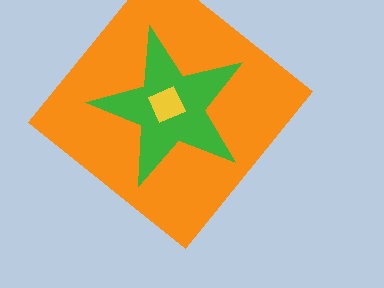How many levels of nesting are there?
3.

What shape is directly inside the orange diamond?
The green star.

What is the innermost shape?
The yellow diamond.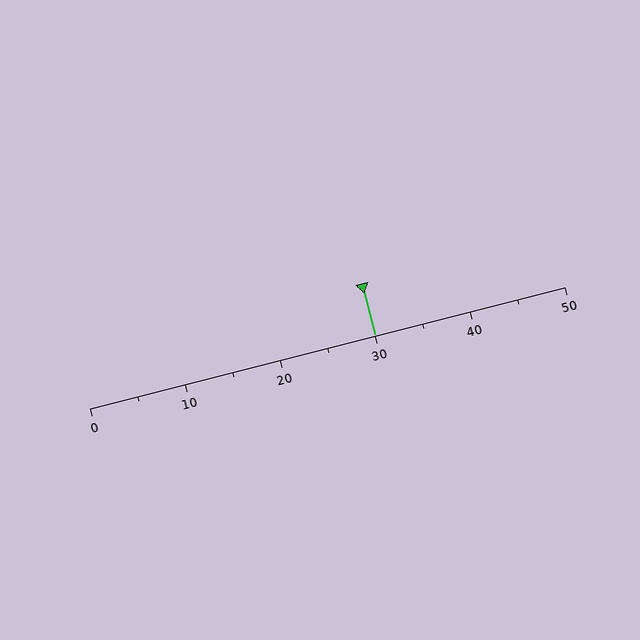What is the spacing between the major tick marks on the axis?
The major ticks are spaced 10 apart.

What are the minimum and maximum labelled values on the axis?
The axis runs from 0 to 50.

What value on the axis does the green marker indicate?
The marker indicates approximately 30.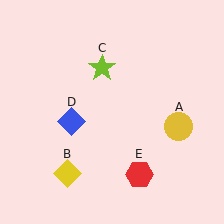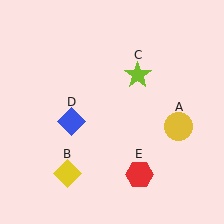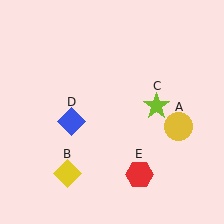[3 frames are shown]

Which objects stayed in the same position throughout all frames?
Yellow circle (object A) and yellow diamond (object B) and blue diamond (object D) and red hexagon (object E) remained stationary.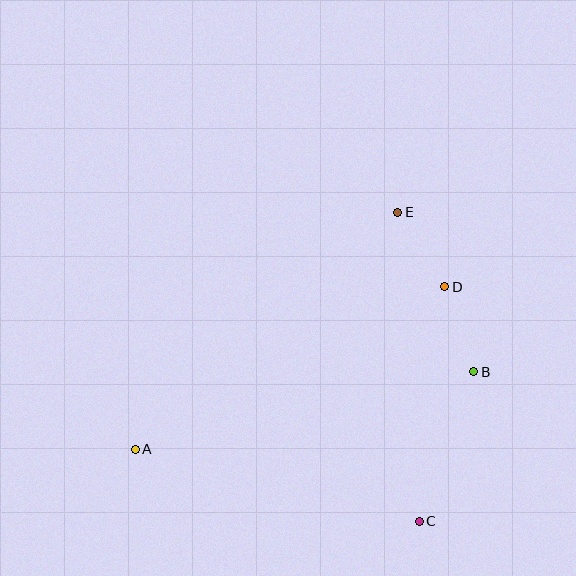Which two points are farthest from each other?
Points A and E are farthest from each other.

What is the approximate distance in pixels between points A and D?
The distance between A and D is approximately 349 pixels.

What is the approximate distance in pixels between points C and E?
The distance between C and E is approximately 310 pixels.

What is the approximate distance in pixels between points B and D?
The distance between B and D is approximately 90 pixels.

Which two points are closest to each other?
Points D and E are closest to each other.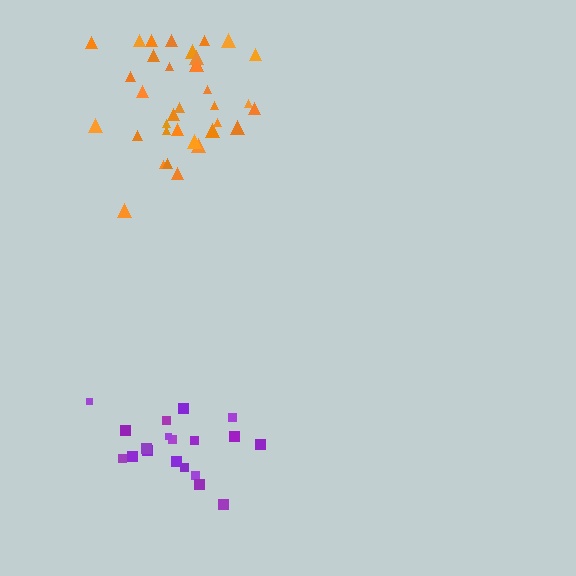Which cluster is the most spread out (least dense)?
Purple.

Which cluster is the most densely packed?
Orange.